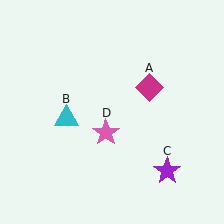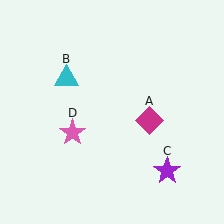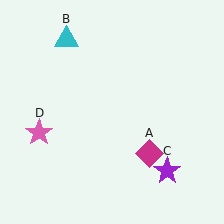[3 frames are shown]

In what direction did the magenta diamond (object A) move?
The magenta diamond (object A) moved down.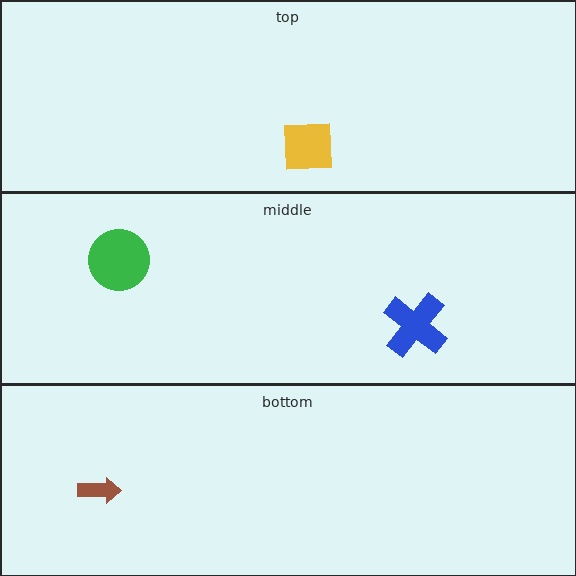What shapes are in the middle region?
The blue cross, the green circle.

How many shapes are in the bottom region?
1.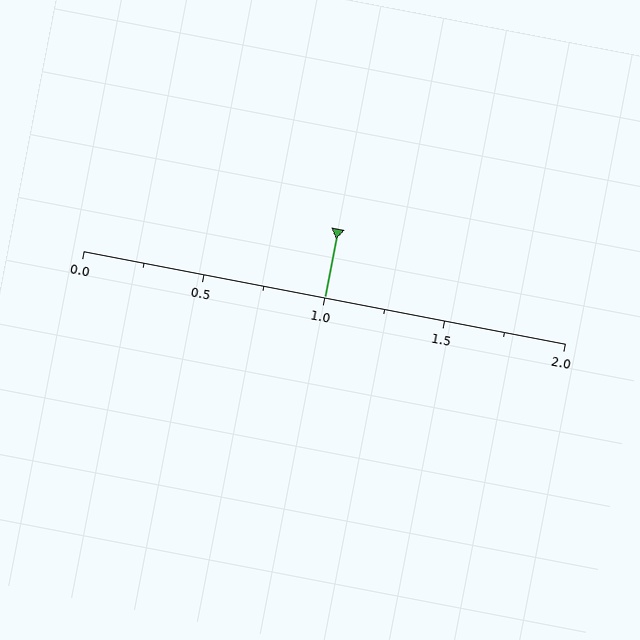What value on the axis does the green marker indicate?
The marker indicates approximately 1.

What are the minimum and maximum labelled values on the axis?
The axis runs from 0.0 to 2.0.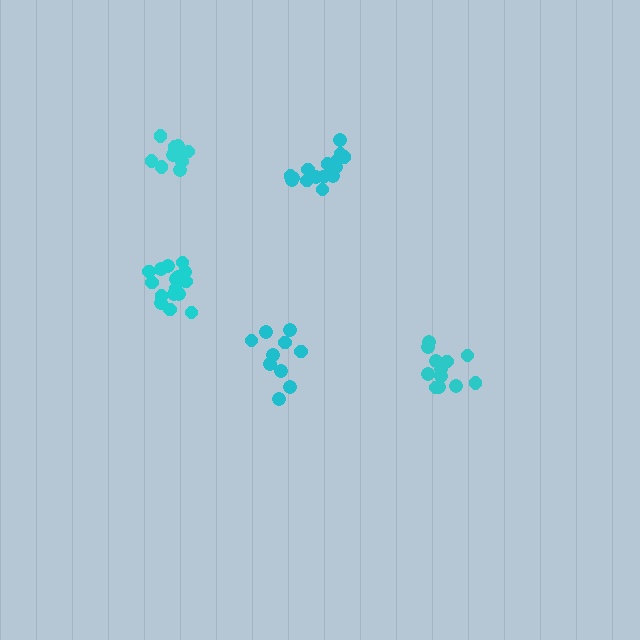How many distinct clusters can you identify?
There are 5 distinct clusters.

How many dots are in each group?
Group 1: 15 dots, Group 2: 12 dots, Group 3: 16 dots, Group 4: 11 dots, Group 5: 10 dots (64 total).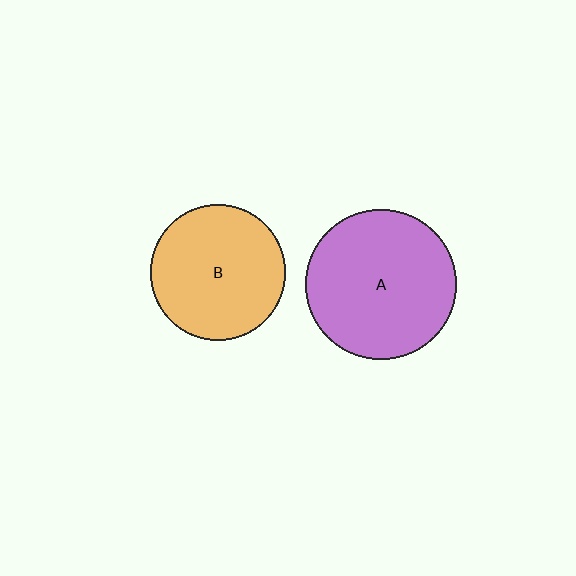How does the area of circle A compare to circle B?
Approximately 1.2 times.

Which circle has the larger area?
Circle A (purple).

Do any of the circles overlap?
No, none of the circles overlap.